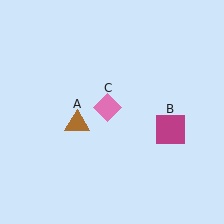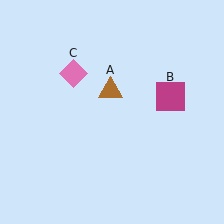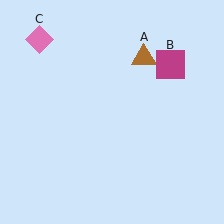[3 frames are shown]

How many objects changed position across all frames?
3 objects changed position: brown triangle (object A), magenta square (object B), pink diamond (object C).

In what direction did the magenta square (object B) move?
The magenta square (object B) moved up.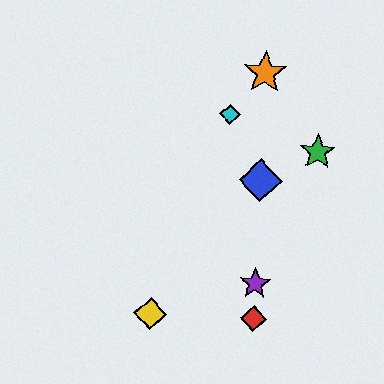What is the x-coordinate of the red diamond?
The red diamond is at x≈254.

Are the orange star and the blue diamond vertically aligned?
Yes, both are at x≈265.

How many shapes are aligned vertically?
4 shapes (the red diamond, the blue diamond, the purple star, the orange star) are aligned vertically.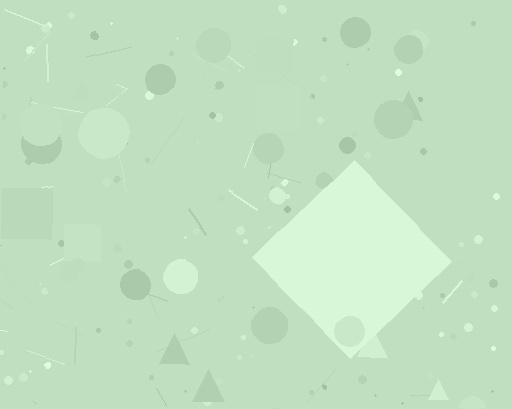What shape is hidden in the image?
A diamond is hidden in the image.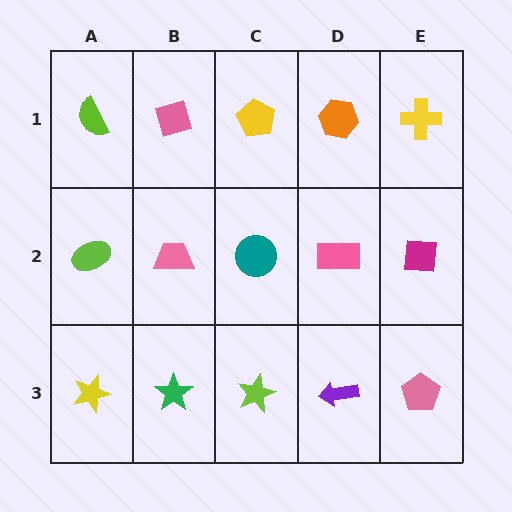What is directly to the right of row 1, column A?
A pink square.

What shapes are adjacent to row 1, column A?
A lime ellipse (row 2, column A), a pink square (row 1, column B).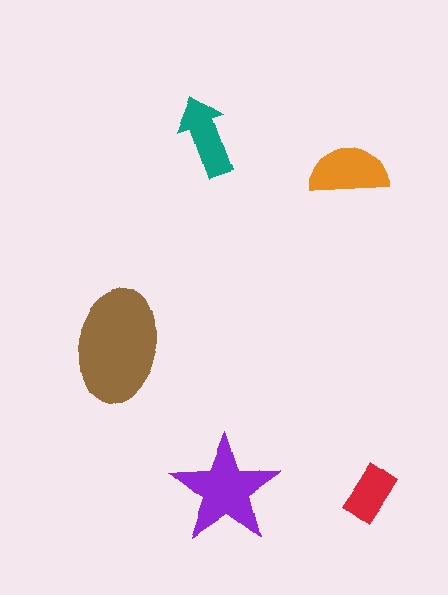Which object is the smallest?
The red rectangle.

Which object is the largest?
The brown ellipse.